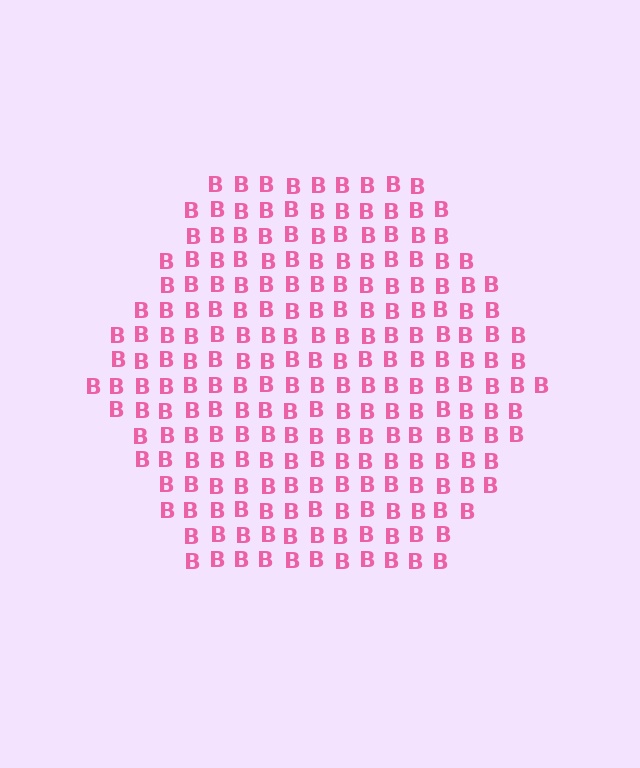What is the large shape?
The large shape is a hexagon.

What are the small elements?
The small elements are letter B's.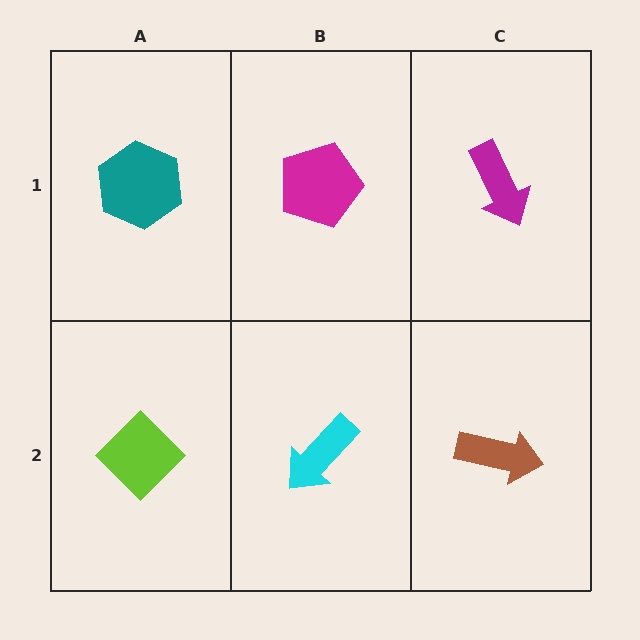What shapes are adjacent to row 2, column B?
A magenta pentagon (row 1, column B), a lime diamond (row 2, column A), a brown arrow (row 2, column C).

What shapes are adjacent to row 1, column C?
A brown arrow (row 2, column C), a magenta pentagon (row 1, column B).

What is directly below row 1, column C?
A brown arrow.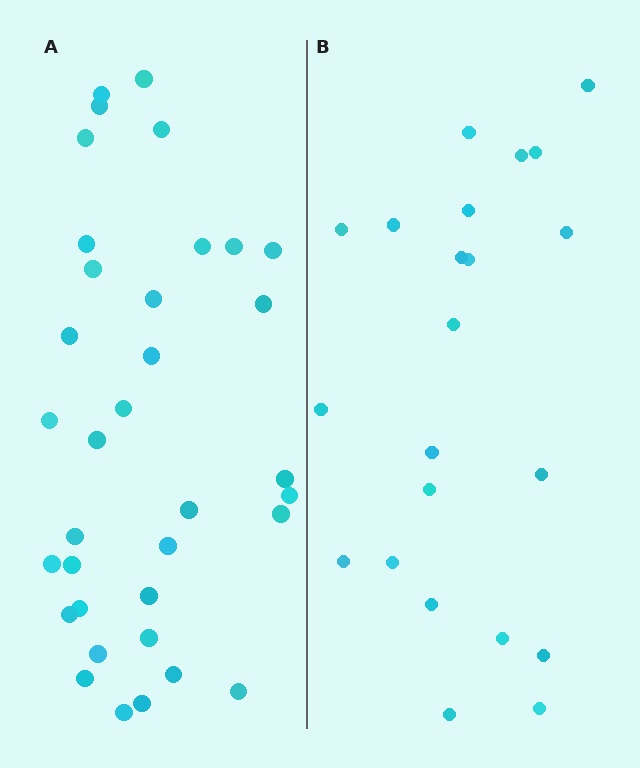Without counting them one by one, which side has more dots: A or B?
Region A (the left region) has more dots.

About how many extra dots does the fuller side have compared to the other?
Region A has approximately 15 more dots than region B.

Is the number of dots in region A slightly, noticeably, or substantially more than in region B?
Region A has substantially more. The ratio is roughly 1.6 to 1.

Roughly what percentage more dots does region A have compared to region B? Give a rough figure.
About 60% more.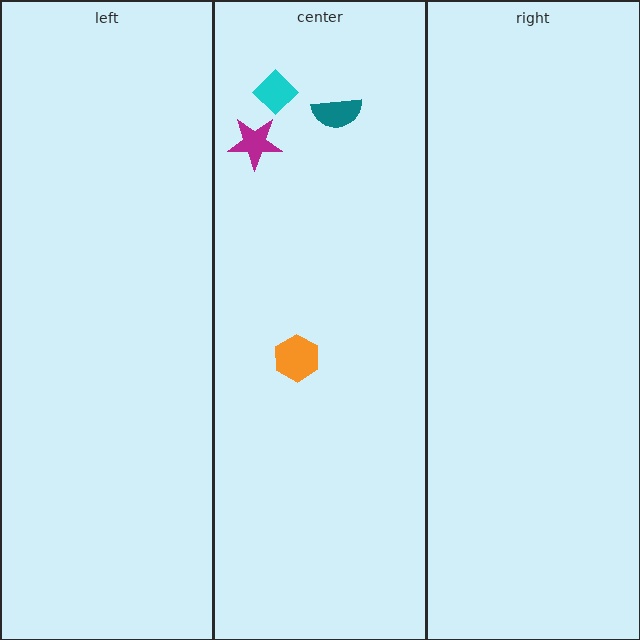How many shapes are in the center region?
4.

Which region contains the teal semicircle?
The center region.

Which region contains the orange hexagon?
The center region.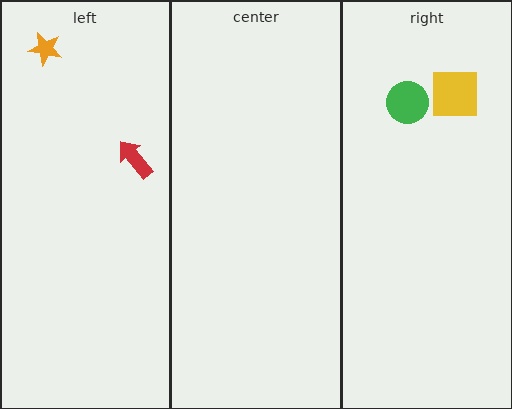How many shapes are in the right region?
2.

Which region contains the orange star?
The left region.